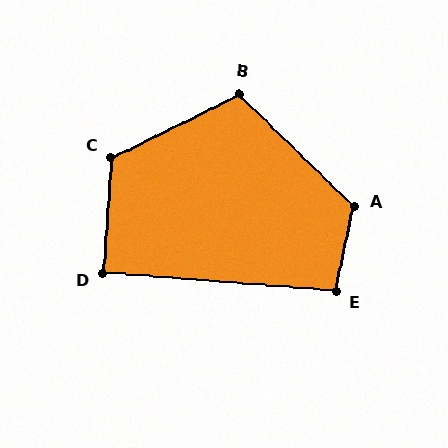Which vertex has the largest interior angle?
A, at approximately 123 degrees.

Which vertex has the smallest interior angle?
D, at approximately 90 degrees.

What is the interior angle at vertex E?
Approximately 97 degrees (obtuse).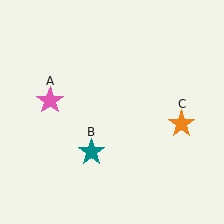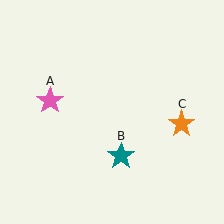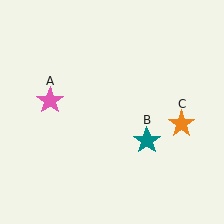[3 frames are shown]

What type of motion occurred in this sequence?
The teal star (object B) rotated counterclockwise around the center of the scene.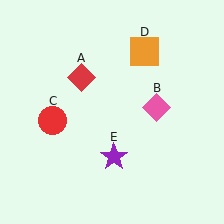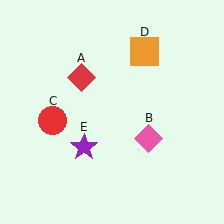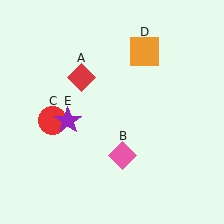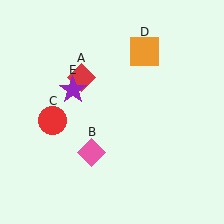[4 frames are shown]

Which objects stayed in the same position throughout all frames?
Red diamond (object A) and red circle (object C) and orange square (object D) remained stationary.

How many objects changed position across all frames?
2 objects changed position: pink diamond (object B), purple star (object E).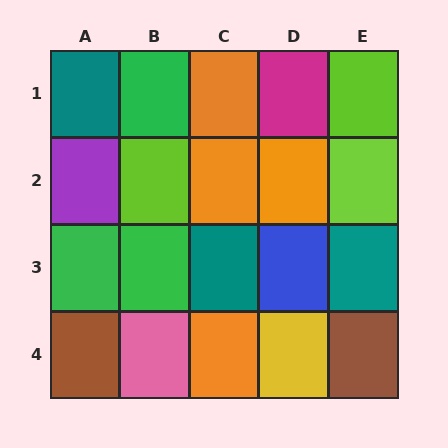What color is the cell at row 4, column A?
Brown.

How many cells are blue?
1 cell is blue.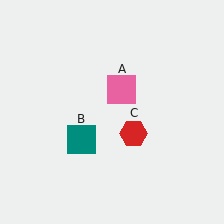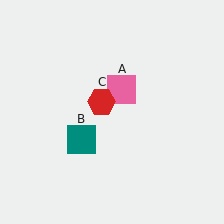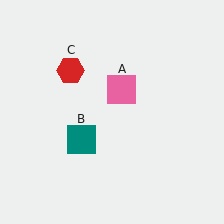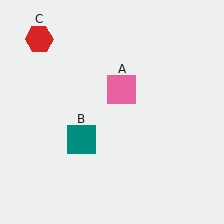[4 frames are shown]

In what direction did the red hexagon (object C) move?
The red hexagon (object C) moved up and to the left.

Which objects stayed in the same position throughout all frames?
Pink square (object A) and teal square (object B) remained stationary.